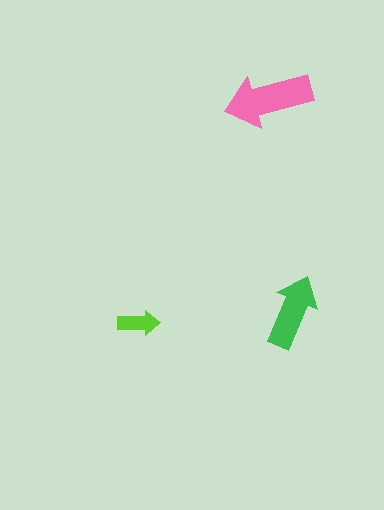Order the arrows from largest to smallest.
the pink one, the green one, the lime one.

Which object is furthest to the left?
The lime arrow is leftmost.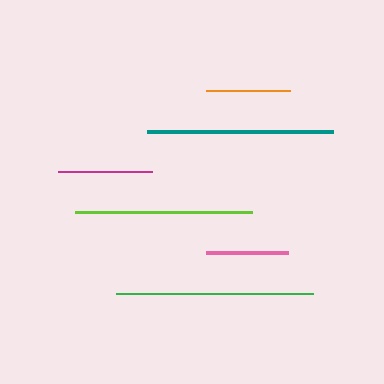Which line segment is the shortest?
The pink line is the shortest at approximately 82 pixels.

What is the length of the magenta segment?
The magenta segment is approximately 93 pixels long.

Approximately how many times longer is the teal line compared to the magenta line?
The teal line is approximately 2.0 times the length of the magenta line.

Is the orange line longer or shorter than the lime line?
The lime line is longer than the orange line.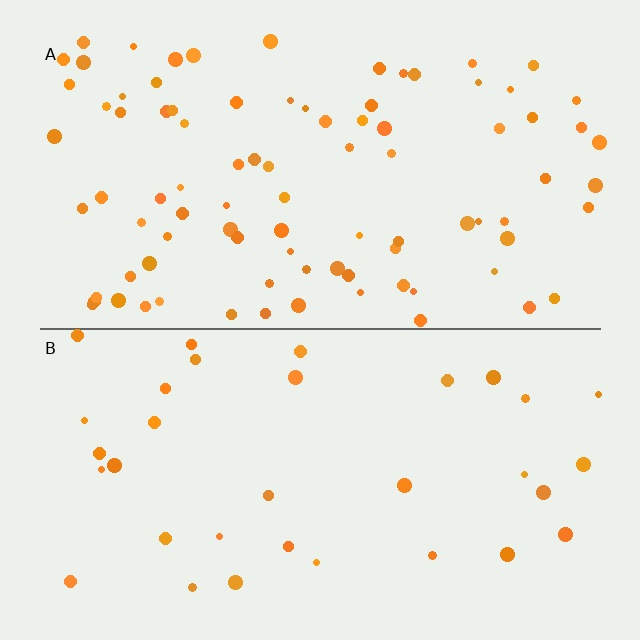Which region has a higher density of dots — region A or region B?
A (the top).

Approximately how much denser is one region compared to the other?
Approximately 2.7× — region A over region B.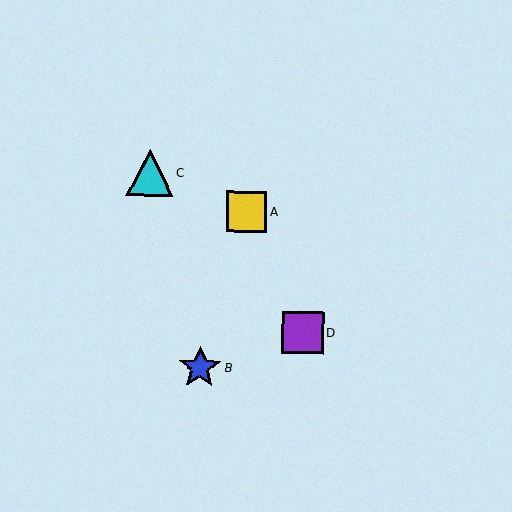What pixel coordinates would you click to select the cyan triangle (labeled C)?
Click at (150, 173) to select the cyan triangle C.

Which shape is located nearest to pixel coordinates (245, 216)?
The yellow square (labeled A) at (246, 212) is nearest to that location.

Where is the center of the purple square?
The center of the purple square is at (303, 332).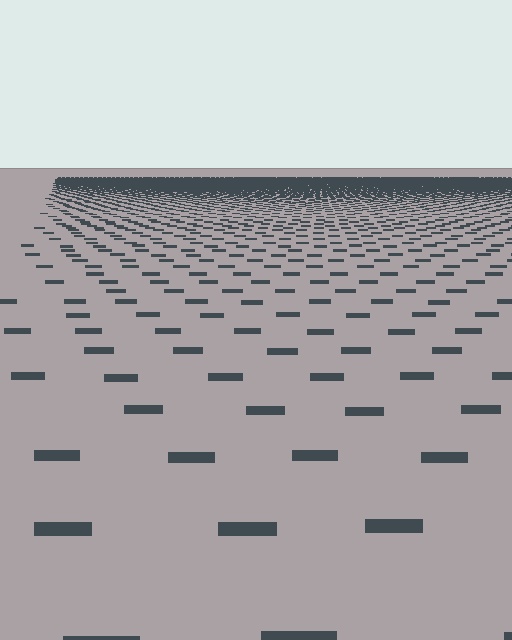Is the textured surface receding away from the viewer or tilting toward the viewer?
The surface is receding away from the viewer. Texture elements get smaller and denser toward the top.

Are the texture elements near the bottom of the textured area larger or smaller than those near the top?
Larger. Near the bottom, elements are closer to the viewer and appear at a bigger on-screen size.